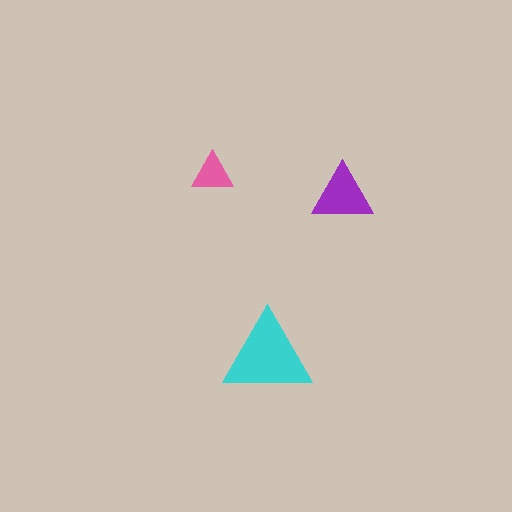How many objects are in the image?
There are 3 objects in the image.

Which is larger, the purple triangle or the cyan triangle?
The cyan one.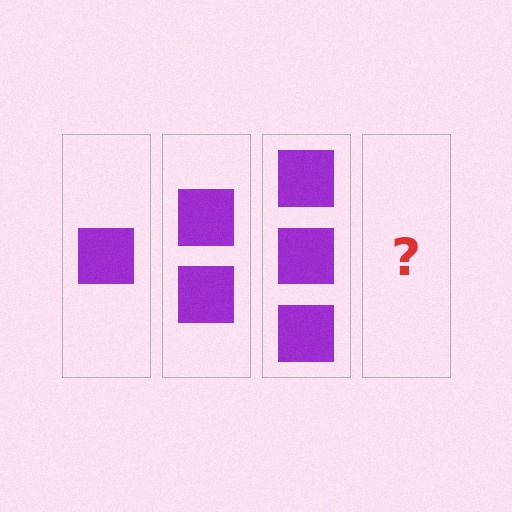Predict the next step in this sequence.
The next step is 4 squares.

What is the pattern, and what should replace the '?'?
The pattern is that each step adds one more square. The '?' should be 4 squares.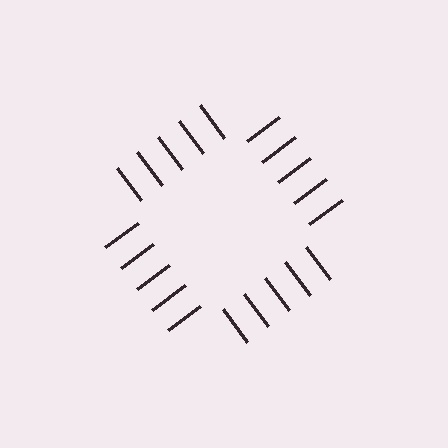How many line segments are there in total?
20 — 5 along each of the 4 edges.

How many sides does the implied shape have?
4 sides — the line-ends trace a square.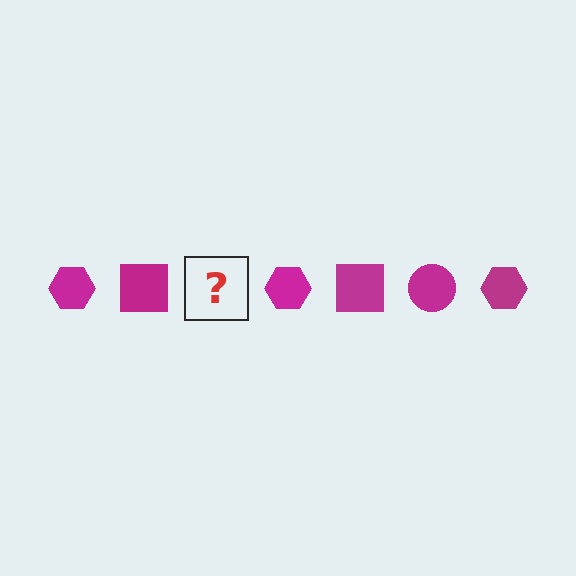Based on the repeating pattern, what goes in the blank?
The blank should be a magenta circle.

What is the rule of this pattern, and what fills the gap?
The rule is that the pattern cycles through hexagon, square, circle shapes in magenta. The gap should be filled with a magenta circle.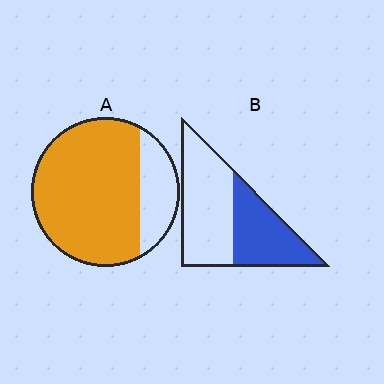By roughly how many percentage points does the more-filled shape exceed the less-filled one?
By roughly 35 percentage points (A over B).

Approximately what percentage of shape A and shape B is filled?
A is approximately 80% and B is approximately 40%.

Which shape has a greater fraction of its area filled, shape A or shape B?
Shape A.